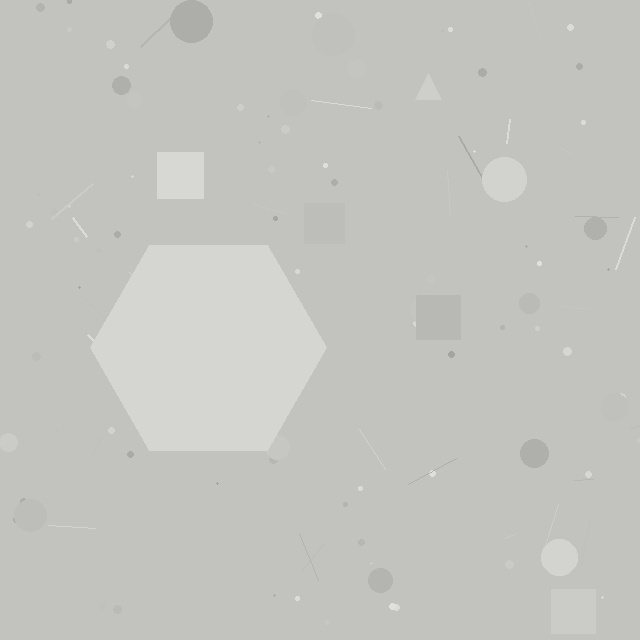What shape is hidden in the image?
A hexagon is hidden in the image.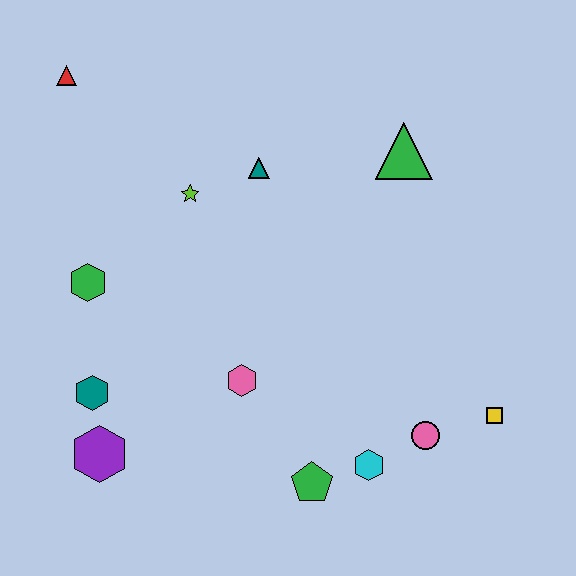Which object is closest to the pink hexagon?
The green pentagon is closest to the pink hexagon.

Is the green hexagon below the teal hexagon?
No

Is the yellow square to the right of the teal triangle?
Yes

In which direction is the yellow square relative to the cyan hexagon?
The yellow square is to the right of the cyan hexagon.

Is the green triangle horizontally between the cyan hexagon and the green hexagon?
No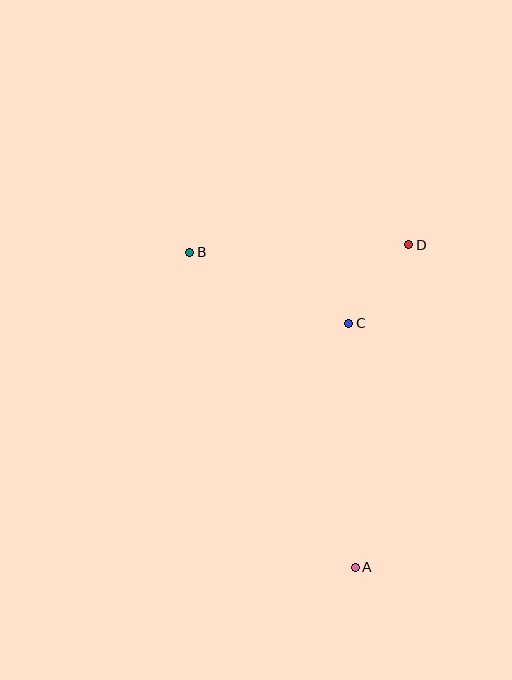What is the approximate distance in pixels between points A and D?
The distance between A and D is approximately 327 pixels.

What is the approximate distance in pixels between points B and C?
The distance between B and C is approximately 174 pixels.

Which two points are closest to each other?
Points C and D are closest to each other.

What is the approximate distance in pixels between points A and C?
The distance between A and C is approximately 244 pixels.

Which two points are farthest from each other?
Points A and B are farthest from each other.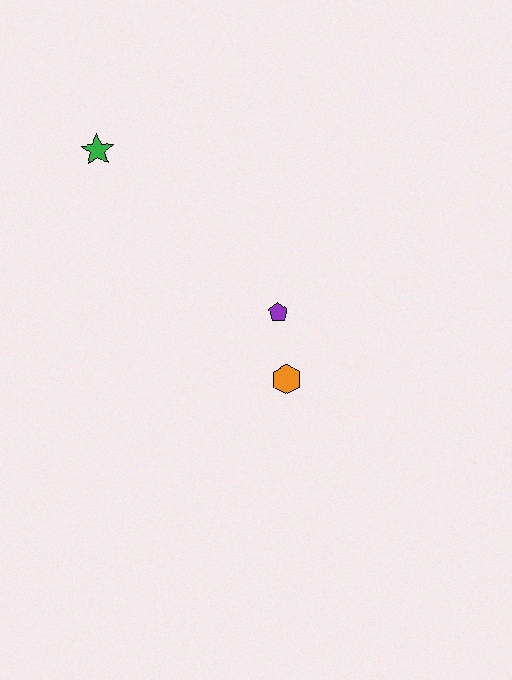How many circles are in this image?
There are no circles.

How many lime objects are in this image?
There are no lime objects.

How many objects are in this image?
There are 3 objects.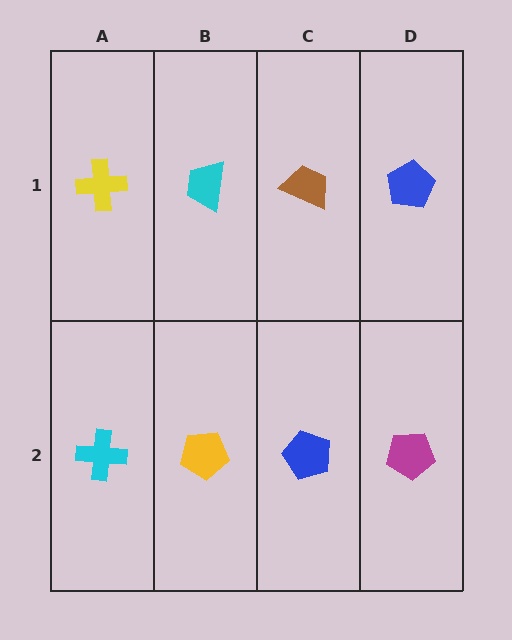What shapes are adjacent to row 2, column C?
A brown trapezoid (row 1, column C), a yellow pentagon (row 2, column B), a magenta pentagon (row 2, column D).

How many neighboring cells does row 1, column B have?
3.